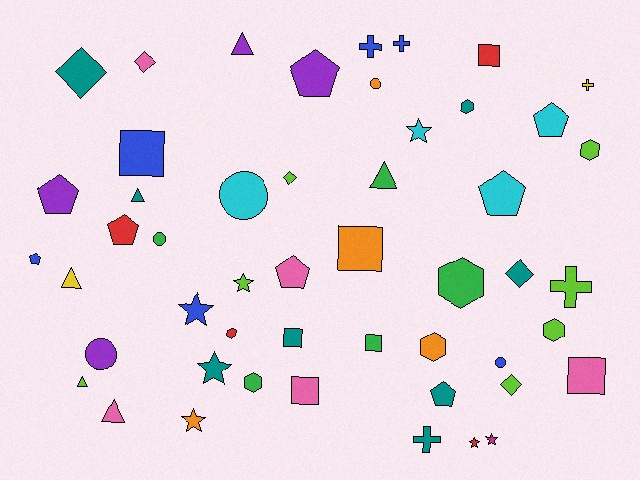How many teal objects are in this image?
There are 8 teal objects.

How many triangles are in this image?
There are 6 triangles.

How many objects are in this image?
There are 50 objects.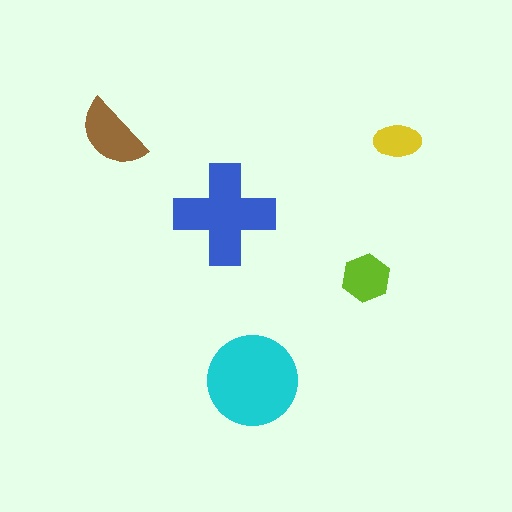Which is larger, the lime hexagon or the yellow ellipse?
The lime hexagon.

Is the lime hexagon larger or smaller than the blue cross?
Smaller.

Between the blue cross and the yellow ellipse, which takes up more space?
The blue cross.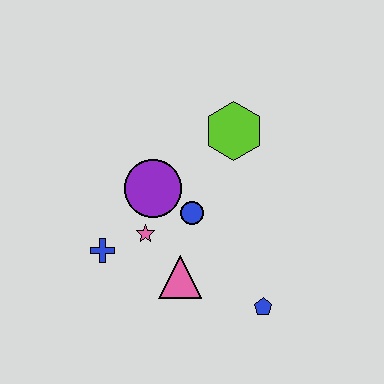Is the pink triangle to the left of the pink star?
No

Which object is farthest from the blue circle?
The blue pentagon is farthest from the blue circle.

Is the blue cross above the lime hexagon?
No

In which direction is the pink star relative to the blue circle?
The pink star is to the left of the blue circle.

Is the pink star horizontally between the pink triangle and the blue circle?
No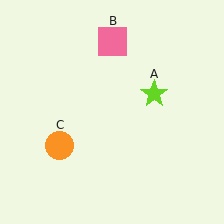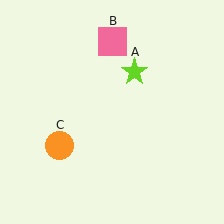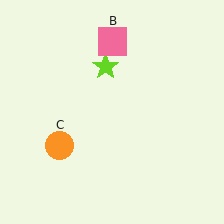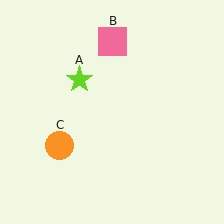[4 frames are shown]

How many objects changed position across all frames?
1 object changed position: lime star (object A).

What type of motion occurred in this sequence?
The lime star (object A) rotated counterclockwise around the center of the scene.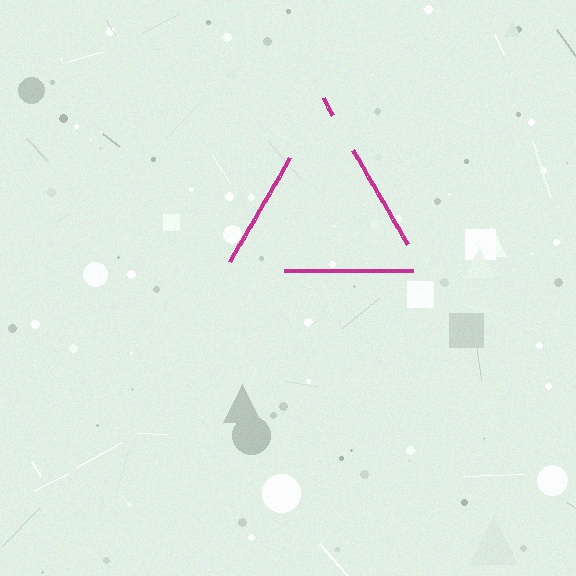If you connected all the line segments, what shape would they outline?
They would outline a triangle.